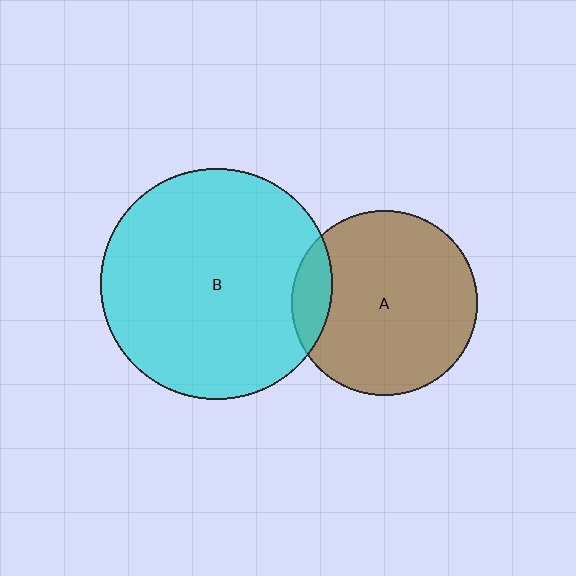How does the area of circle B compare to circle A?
Approximately 1.6 times.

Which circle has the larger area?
Circle B (cyan).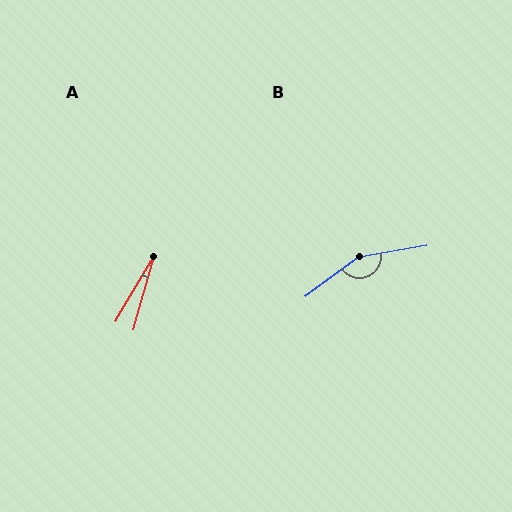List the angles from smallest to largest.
A (16°), B (153°).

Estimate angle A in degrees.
Approximately 16 degrees.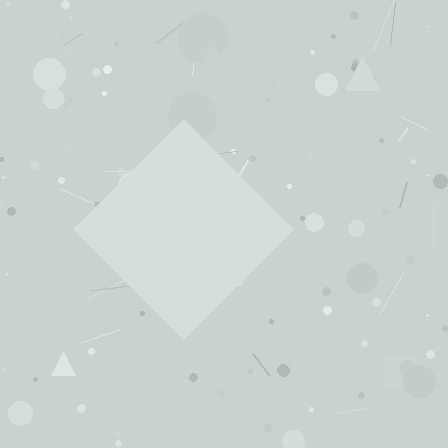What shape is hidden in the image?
A diamond is hidden in the image.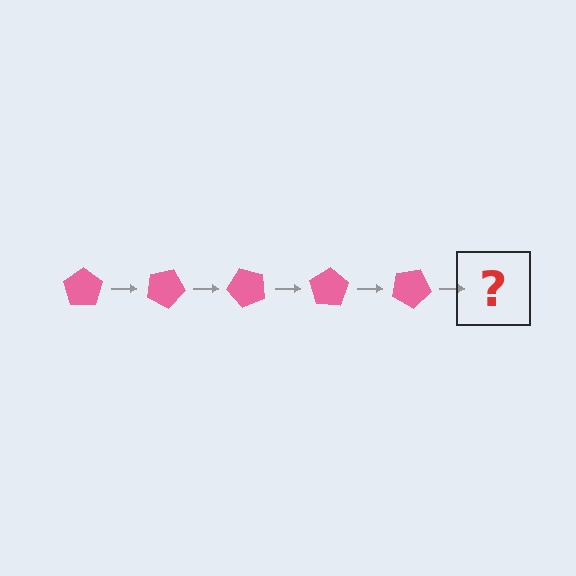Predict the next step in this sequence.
The next step is a pink pentagon rotated 125 degrees.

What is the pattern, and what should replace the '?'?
The pattern is that the pentagon rotates 25 degrees each step. The '?' should be a pink pentagon rotated 125 degrees.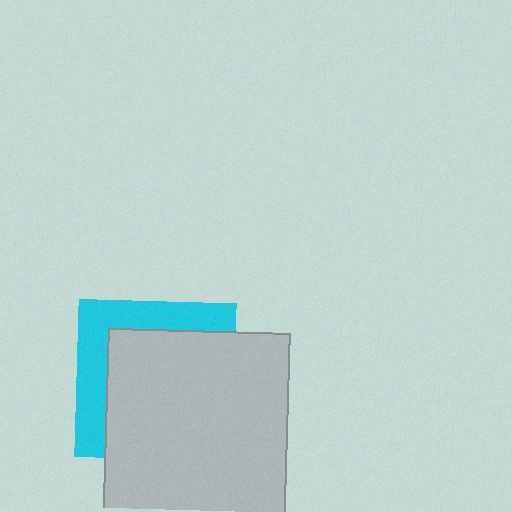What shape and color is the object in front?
The object in front is a light gray square.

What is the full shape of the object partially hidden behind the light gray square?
The partially hidden object is a cyan square.